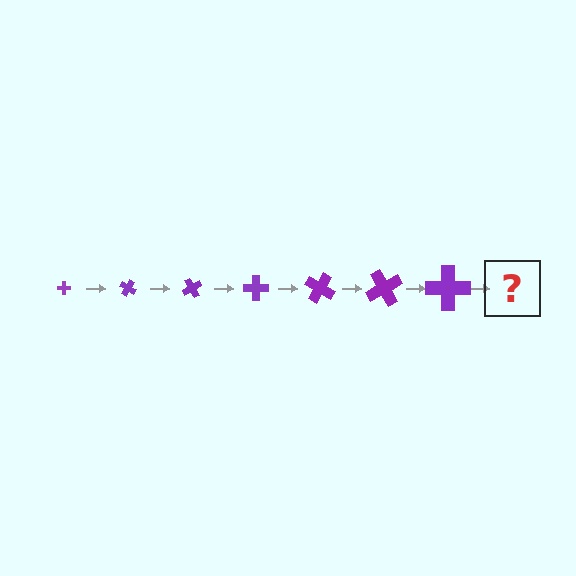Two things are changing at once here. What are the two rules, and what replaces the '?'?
The two rules are that the cross grows larger each step and it rotates 30 degrees each step. The '?' should be a cross, larger than the previous one and rotated 210 degrees from the start.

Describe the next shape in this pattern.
It should be a cross, larger than the previous one and rotated 210 degrees from the start.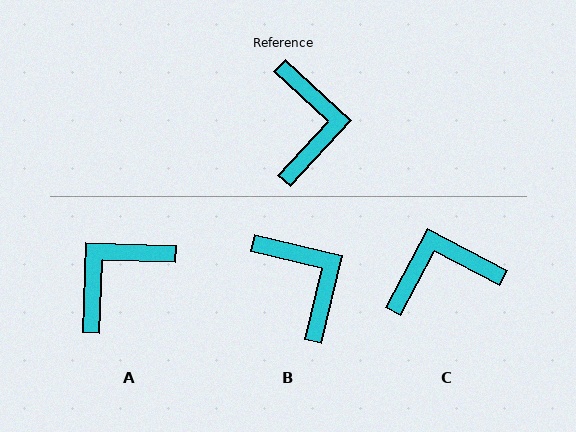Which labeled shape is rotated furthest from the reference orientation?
A, about 131 degrees away.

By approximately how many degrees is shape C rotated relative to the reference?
Approximately 105 degrees counter-clockwise.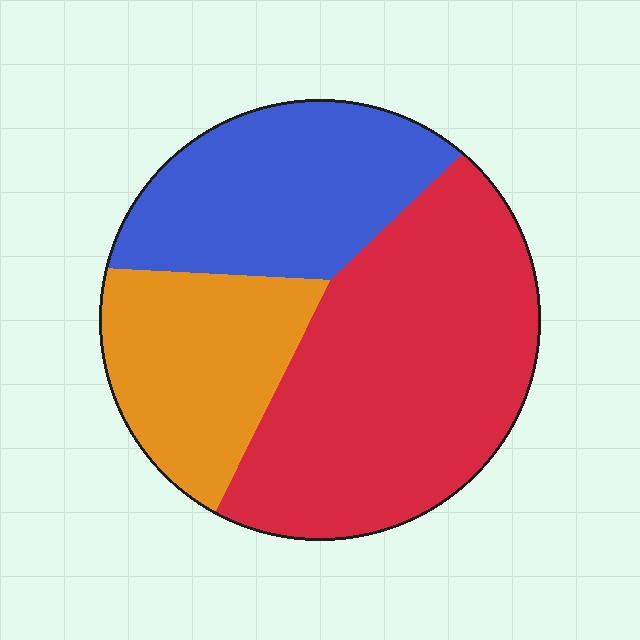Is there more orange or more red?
Red.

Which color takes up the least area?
Orange, at roughly 25%.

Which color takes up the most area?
Red, at roughly 50%.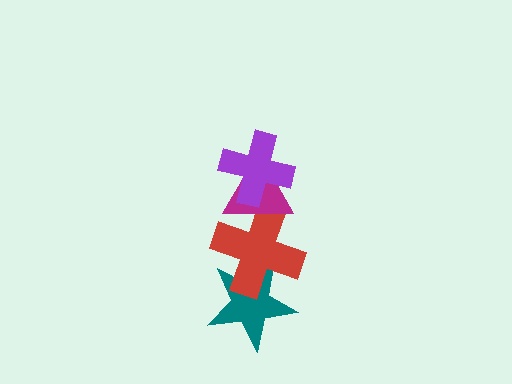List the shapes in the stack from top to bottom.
From top to bottom: the purple cross, the magenta triangle, the red cross, the teal star.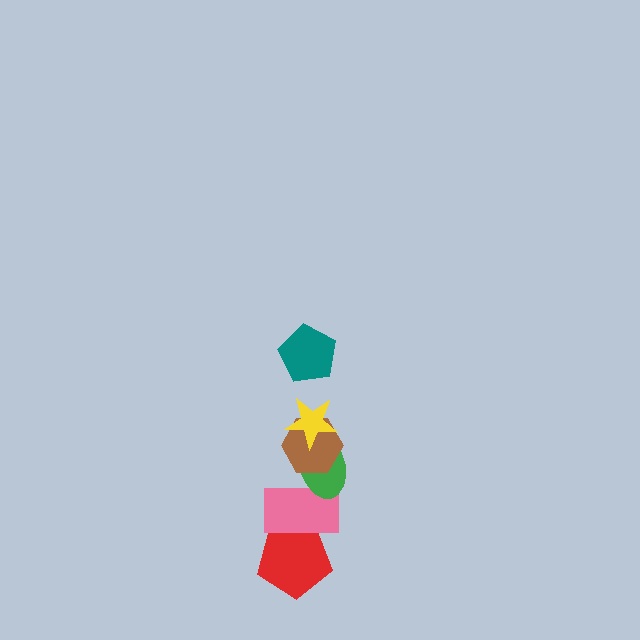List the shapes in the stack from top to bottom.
From top to bottom: the teal pentagon, the yellow star, the brown hexagon, the green ellipse, the pink rectangle, the red pentagon.